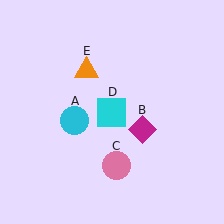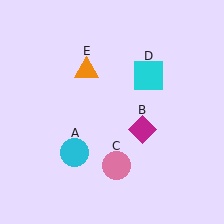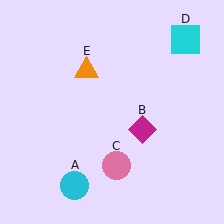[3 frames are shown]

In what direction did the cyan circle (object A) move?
The cyan circle (object A) moved down.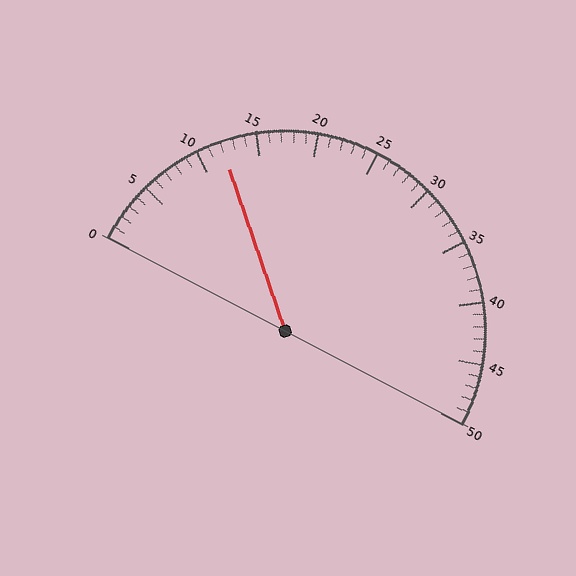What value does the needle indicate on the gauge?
The needle indicates approximately 12.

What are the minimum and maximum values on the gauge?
The gauge ranges from 0 to 50.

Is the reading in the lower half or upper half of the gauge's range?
The reading is in the lower half of the range (0 to 50).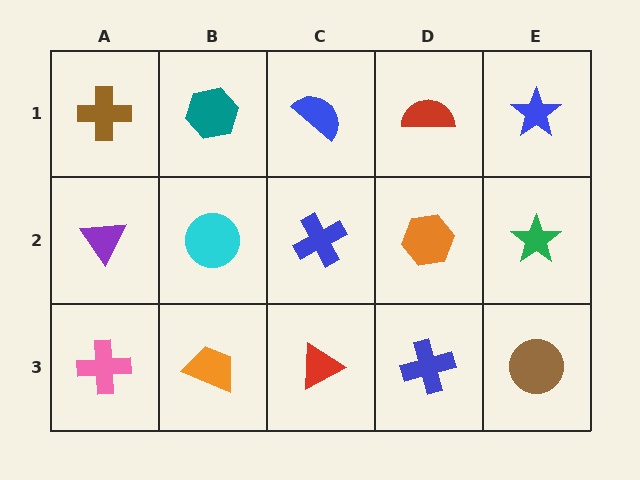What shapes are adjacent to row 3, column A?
A purple triangle (row 2, column A), an orange trapezoid (row 3, column B).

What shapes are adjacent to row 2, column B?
A teal hexagon (row 1, column B), an orange trapezoid (row 3, column B), a purple triangle (row 2, column A), a blue cross (row 2, column C).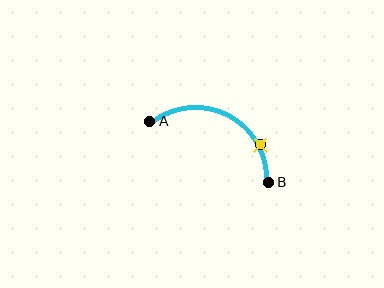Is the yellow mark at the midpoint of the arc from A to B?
No. The yellow mark lies on the arc but is closer to endpoint B. The arc midpoint would be at the point on the curve equidistant along the arc from both A and B.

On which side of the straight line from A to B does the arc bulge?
The arc bulges above the straight line connecting A and B.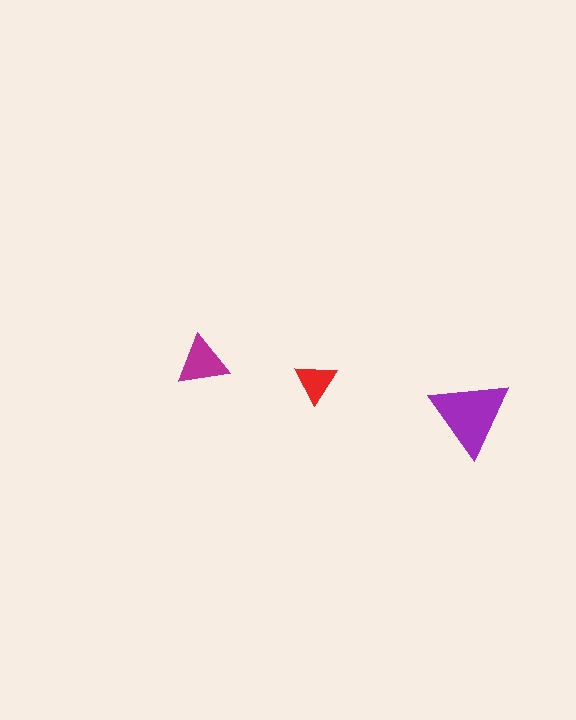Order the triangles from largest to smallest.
the purple one, the magenta one, the red one.